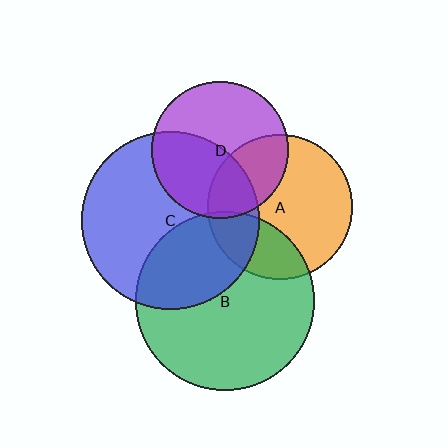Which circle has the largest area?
Circle B (green).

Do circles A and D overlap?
Yes.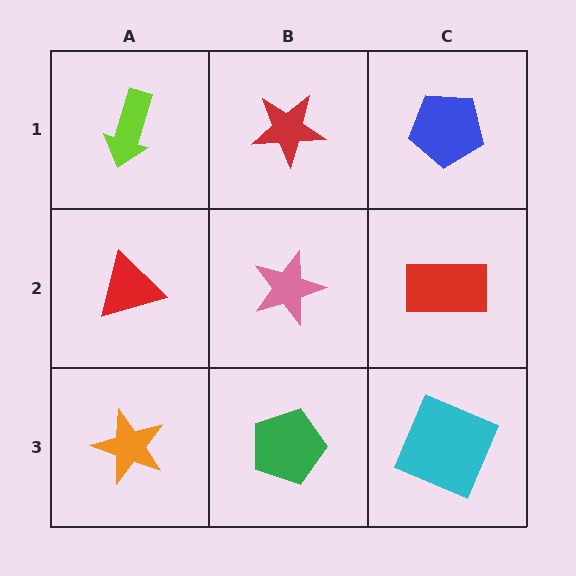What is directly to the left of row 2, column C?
A pink star.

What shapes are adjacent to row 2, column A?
A lime arrow (row 1, column A), an orange star (row 3, column A), a pink star (row 2, column B).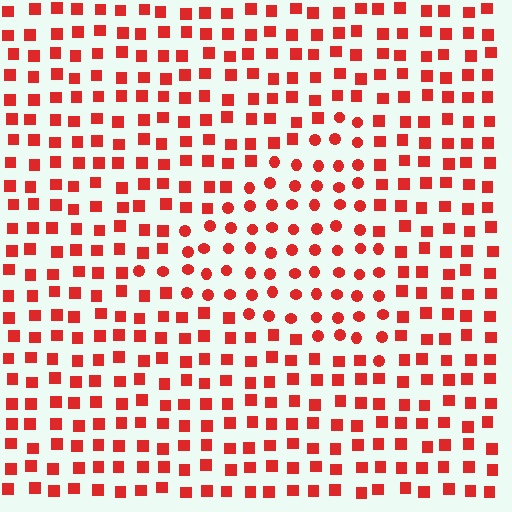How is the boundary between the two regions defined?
The boundary is defined by a change in element shape: circles inside vs. squares outside. All elements share the same color and spacing.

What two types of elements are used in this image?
The image uses circles inside the triangle region and squares outside it.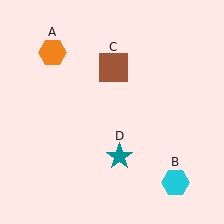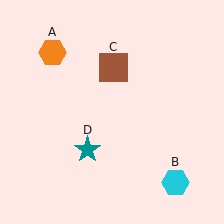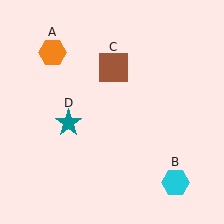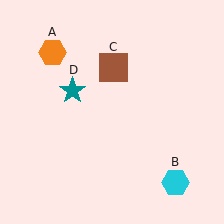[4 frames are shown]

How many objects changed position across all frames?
1 object changed position: teal star (object D).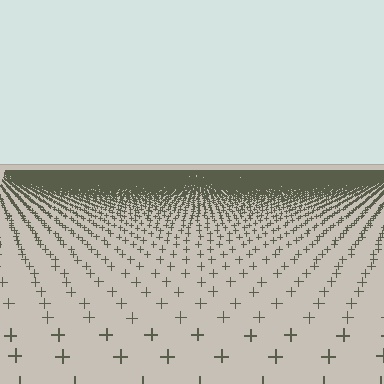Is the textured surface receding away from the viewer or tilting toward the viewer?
The surface is receding away from the viewer. Texture elements get smaller and denser toward the top.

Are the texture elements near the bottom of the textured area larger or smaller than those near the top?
Larger. Near the bottom, elements are closer to the viewer and appear at a bigger on-screen size.